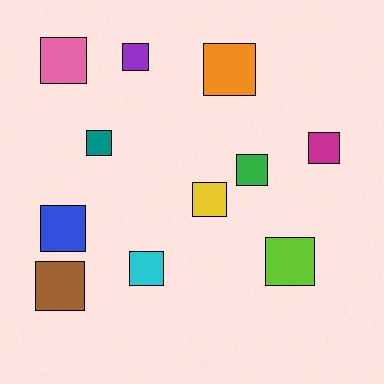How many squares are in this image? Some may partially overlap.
There are 11 squares.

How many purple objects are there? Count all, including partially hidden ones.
There is 1 purple object.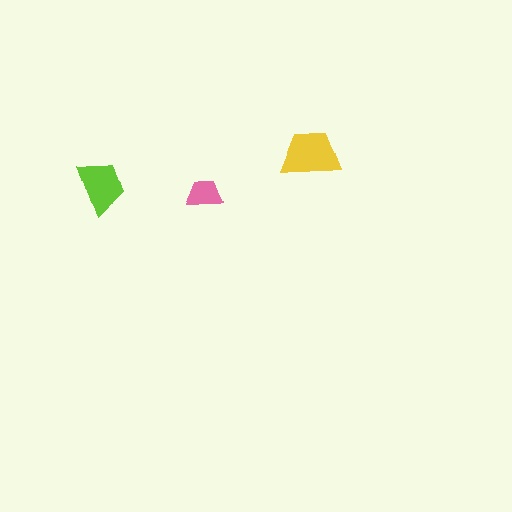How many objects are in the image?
There are 3 objects in the image.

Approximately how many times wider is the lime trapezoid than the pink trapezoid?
About 1.5 times wider.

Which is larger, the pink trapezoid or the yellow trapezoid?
The yellow one.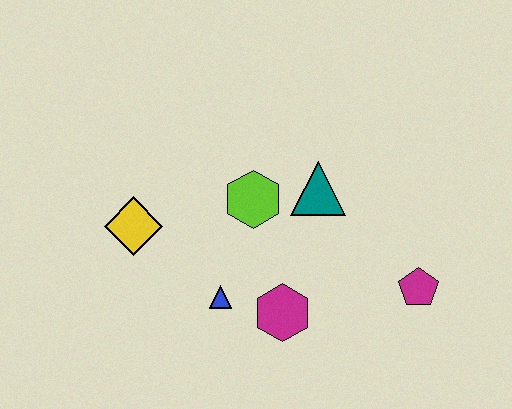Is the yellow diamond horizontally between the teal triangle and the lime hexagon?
No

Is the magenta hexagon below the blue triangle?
Yes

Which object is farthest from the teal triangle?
The yellow diamond is farthest from the teal triangle.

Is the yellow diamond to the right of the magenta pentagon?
No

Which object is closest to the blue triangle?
The magenta hexagon is closest to the blue triangle.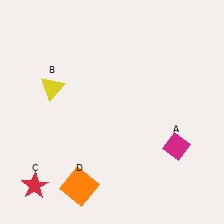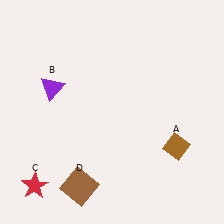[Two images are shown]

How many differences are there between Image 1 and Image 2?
There are 3 differences between the two images.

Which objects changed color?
A changed from magenta to brown. B changed from yellow to purple. D changed from orange to brown.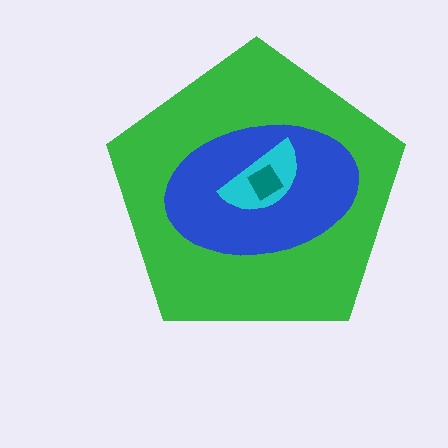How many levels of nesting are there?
4.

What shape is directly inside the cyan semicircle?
The teal diamond.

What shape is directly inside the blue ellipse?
The cyan semicircle.